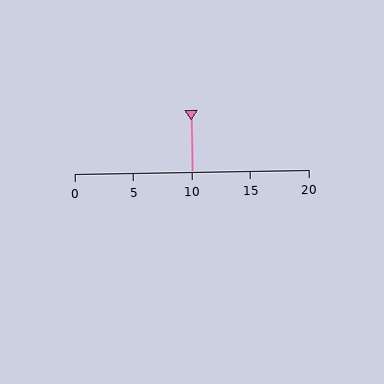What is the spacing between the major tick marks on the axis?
The major ticks are spaced 5 apart.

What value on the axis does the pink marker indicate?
The marker indicates approximately 10.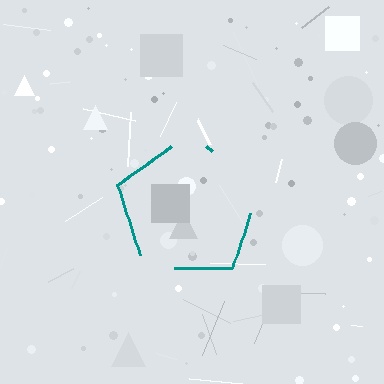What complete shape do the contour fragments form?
The contour fragments form a pentagon.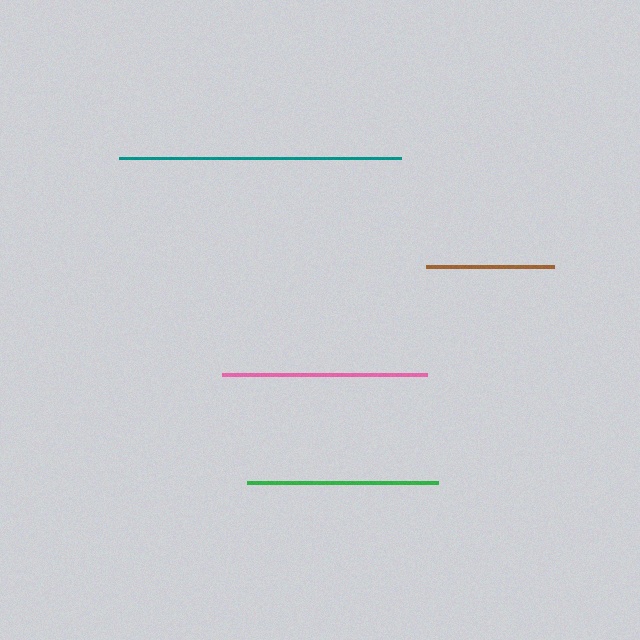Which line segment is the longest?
The teal line is the longest at approximately 282 pixels.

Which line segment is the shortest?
The brown line is the shortest at approximately 128 pixels.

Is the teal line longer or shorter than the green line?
The teal line is longer than the green line.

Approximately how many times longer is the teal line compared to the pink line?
The teal line is approximately 1.4 times the length of the pink line.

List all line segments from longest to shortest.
From longest to shortest: teal, pink, green, brown.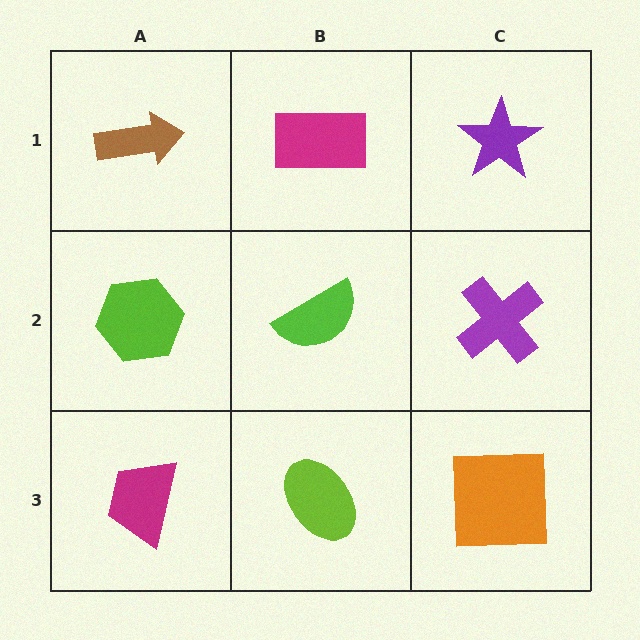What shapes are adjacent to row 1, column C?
A purple cross (row 2, column C), a magenta rectangle (row 1, column B).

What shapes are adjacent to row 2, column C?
A purple star (row 1, column C), an orange square (row 3, column C), a lime semicircle (row 2, column B).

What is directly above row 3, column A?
A lime hexagon.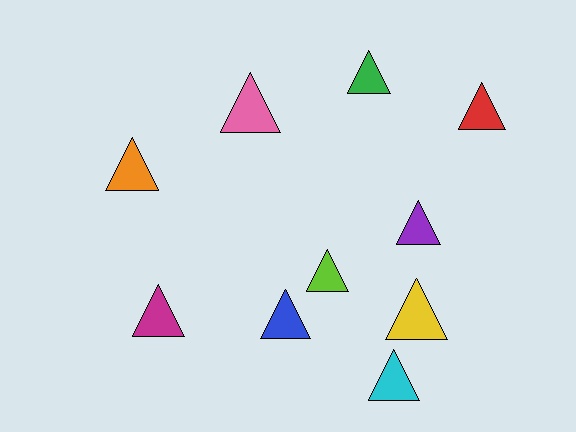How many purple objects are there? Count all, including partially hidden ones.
There is 1 purple object.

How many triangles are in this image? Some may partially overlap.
There are 10 triangles.